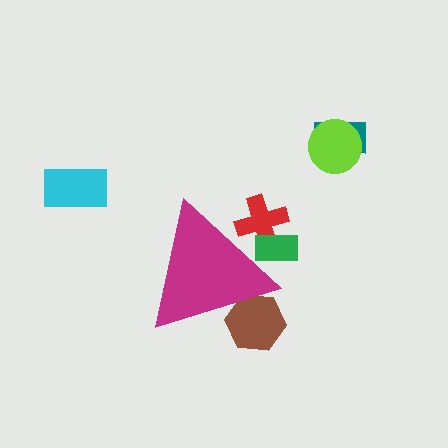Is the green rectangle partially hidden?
Yes, the green rectangle is partially hidden behind the magenta triangle.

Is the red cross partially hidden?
Yes, the red cross is partially hidden behind the magenta triangle.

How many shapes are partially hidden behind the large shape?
3 shapes are partially hidden.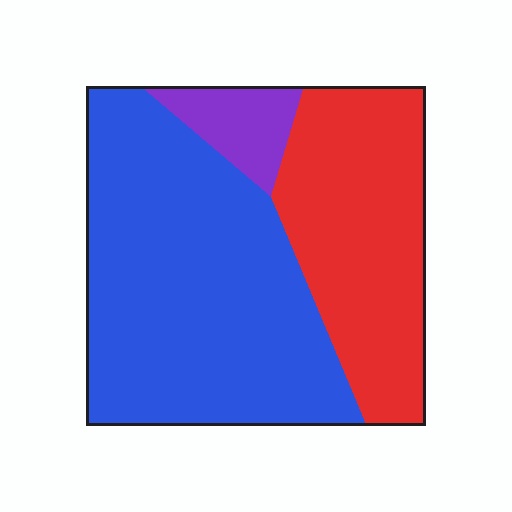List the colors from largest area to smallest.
From largest to smallest: blue, red, purple.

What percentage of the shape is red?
Red covers around 35% of the shape.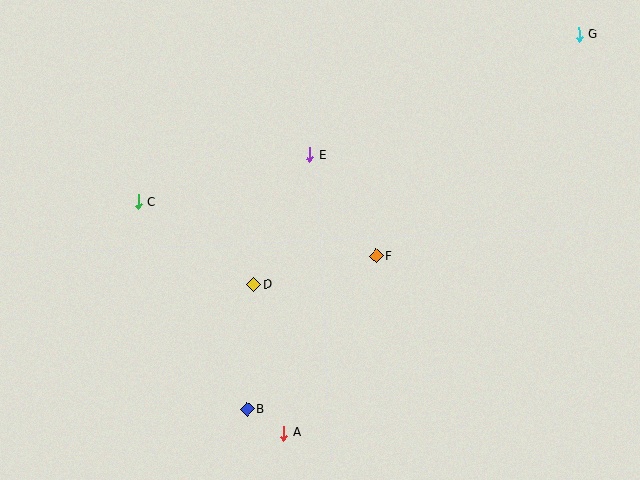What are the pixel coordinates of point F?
Point F is at (376, 256).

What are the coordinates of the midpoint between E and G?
The midpoint between E and G is at (444, 95).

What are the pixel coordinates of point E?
Point E is at (310, 155).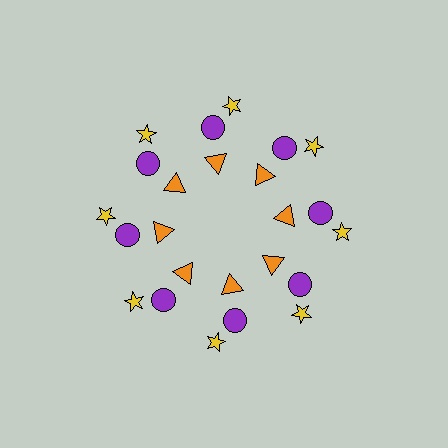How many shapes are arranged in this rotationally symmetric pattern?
There are 24 shapes, arranged in 8 groups of 3.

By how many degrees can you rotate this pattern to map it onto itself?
The pattern maps onto itself every 45 degrees of rotation.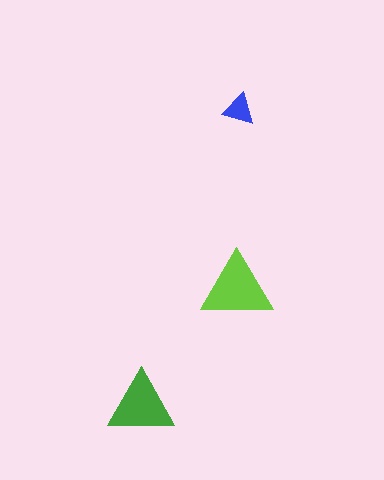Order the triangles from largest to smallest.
the lime one, the green one, the blue one.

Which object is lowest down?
The green triangle is bottommost.